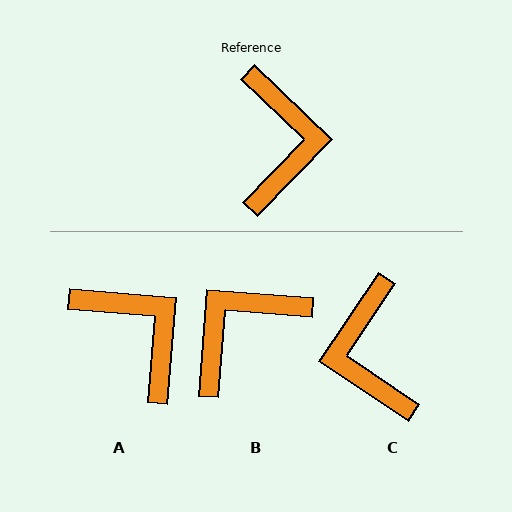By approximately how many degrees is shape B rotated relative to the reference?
Approximately 130 degrees counter-clockwise.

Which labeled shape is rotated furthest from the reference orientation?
C, about 170 degrees away.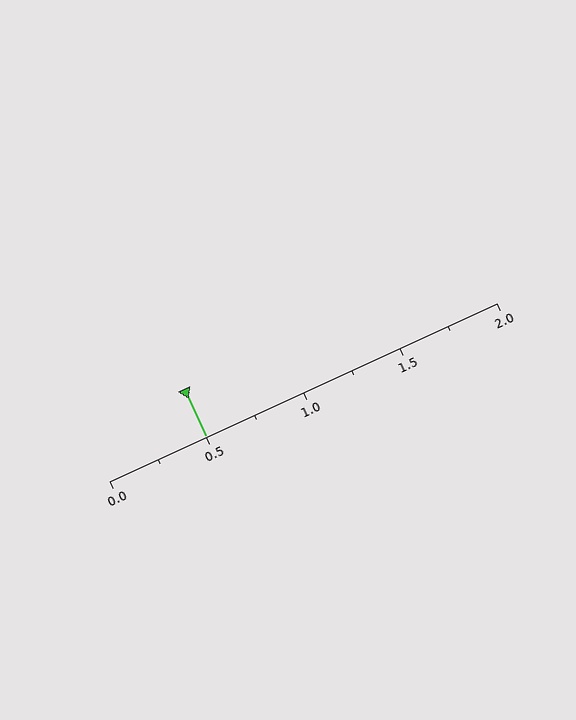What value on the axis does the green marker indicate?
The marker indicates approximately 0.5.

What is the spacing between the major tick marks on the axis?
The major ticks are spaced 0.5 apart.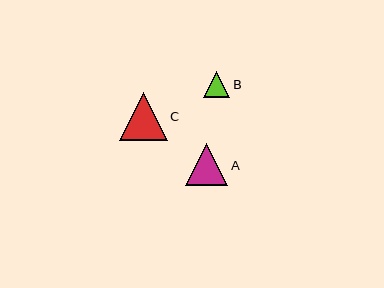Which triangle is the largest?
Triangle C is the largest with a size of approximately 47 pixels.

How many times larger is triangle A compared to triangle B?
Triangle A is approximately 1.6 times the size of triangle B.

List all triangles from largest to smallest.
From largest to smallest: C, A, B.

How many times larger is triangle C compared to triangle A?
Triangle C is approximately 1.1 times the size of triangle A.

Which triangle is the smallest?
Triangle B is the smallest with a size of approximately 27 pixels.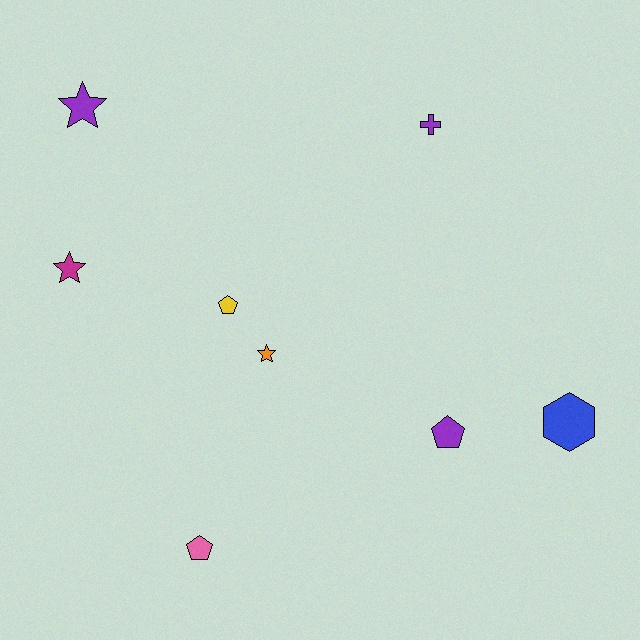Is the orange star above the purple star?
No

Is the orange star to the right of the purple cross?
No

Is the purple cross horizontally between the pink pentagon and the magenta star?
No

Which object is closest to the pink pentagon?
The orange star is closest to the pink pentagon.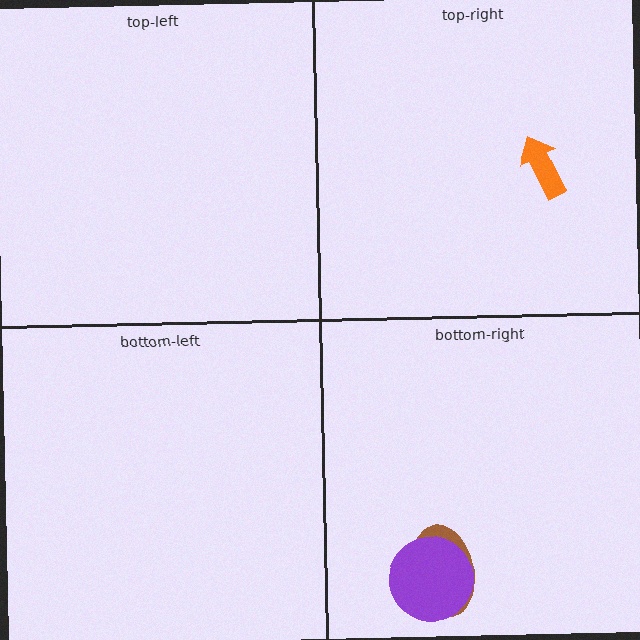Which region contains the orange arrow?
The top-right region.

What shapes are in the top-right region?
The orange arrow.